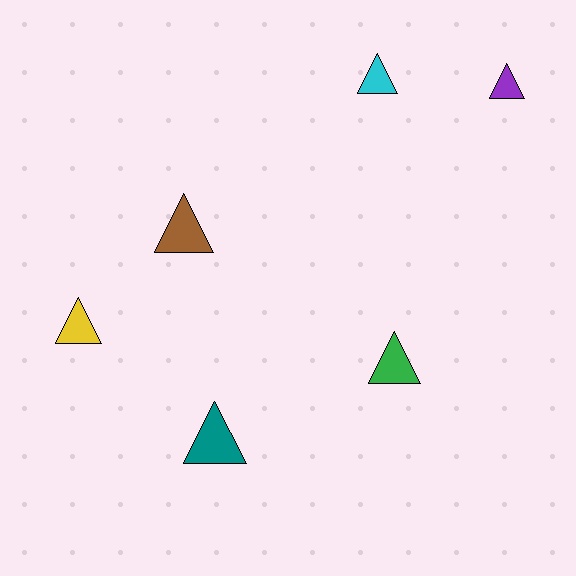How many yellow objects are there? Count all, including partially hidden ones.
There is 1 yellow object.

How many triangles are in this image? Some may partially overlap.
There are 6 triangles.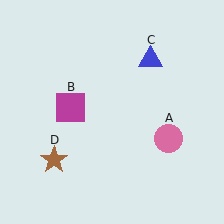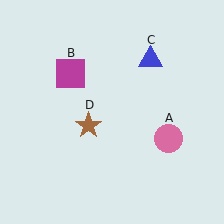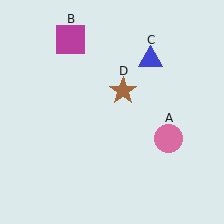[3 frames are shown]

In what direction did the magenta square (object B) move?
The magenta square (object B) moved up.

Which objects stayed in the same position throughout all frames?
Pink circle (object A) and blue triangle (object C) remained stationary.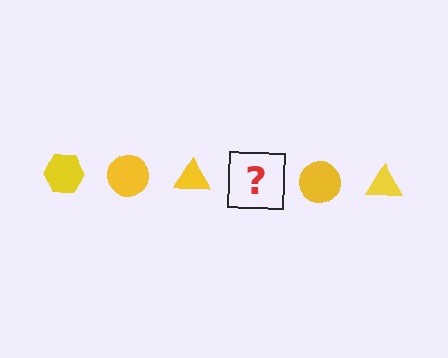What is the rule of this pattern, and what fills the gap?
The rule is that the pattern cycles through hexagon, circle, triangle shapes in yellow. The gap should be filled with a yellow hexagon.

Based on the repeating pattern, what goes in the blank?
The blank should be a yellow hexagon.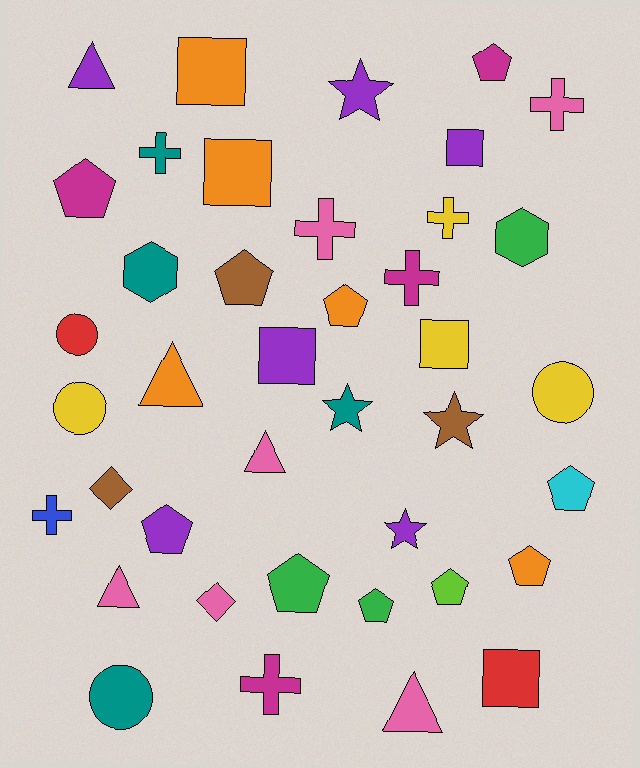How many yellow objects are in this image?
There are 4 yellow objects.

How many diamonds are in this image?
There are 2 diamonds.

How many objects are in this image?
There are 40 objects.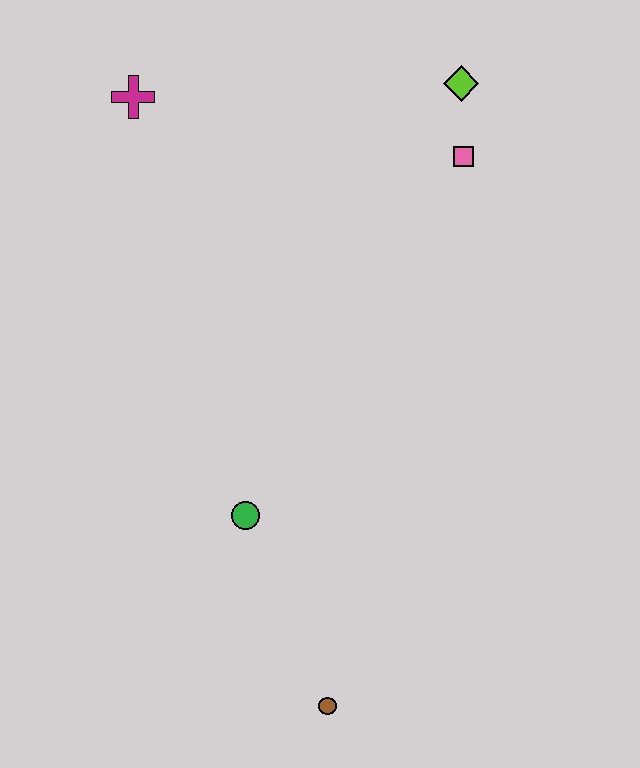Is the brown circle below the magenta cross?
Yes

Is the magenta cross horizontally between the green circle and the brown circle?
No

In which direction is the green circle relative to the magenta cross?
The green circle is below the magenta cross.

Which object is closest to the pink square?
The lime diamond is closest to the pink square.